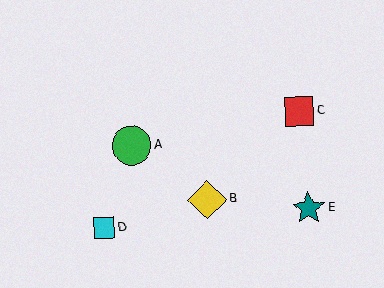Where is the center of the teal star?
The center of the teal star is at (309, 208).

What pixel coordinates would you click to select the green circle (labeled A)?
Click at (131, 145) to select the green circle A.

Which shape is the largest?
The green circle (labeled A) is the largest.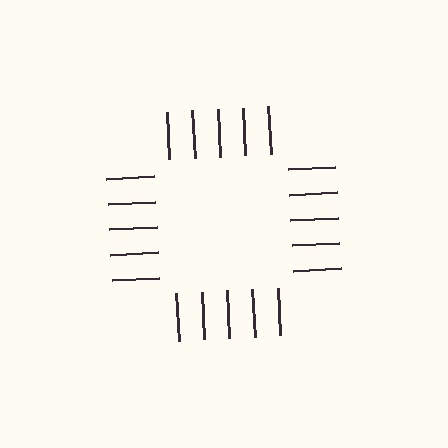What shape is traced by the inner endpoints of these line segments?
An illusory square — the line segments terminate on its edges but no continuous stroke is drawn.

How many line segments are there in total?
20 — 5 along each of the 4 edges.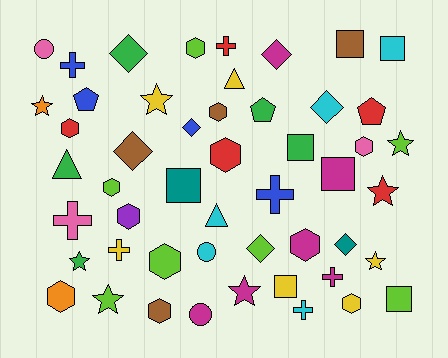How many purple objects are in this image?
There is 1 purple object.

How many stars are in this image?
There are 8 stars.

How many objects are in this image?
There are 50 objects.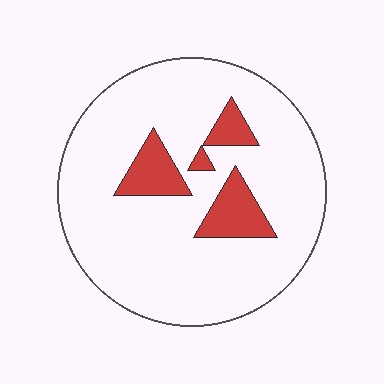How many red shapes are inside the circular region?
4.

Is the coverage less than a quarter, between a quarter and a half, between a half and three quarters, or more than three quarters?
Less than a quarter.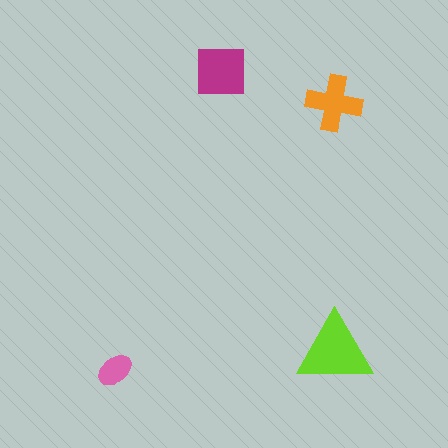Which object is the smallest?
The pink ellipse.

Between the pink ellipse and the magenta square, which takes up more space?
The magenta square.